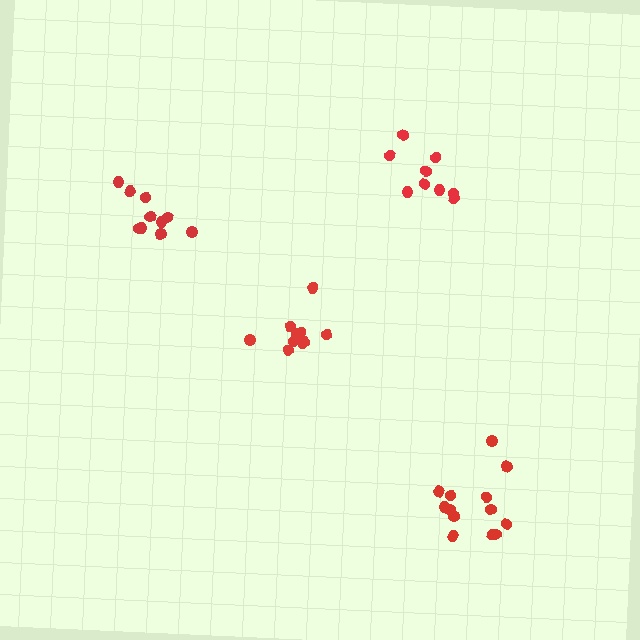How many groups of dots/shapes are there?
There are 4 groups.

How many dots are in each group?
Group 1: 10 dots, Group 2: 13 dots, Group 3: 10 dots, Group 4: 9 dots (42 total).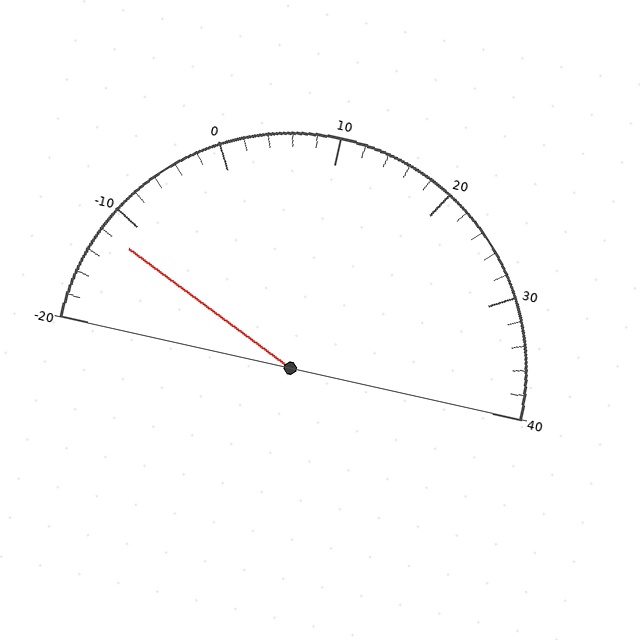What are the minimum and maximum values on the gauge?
The gauge ranges from -20 to 40.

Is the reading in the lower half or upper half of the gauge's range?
The reading is in the lower half of the range (-20 to 40).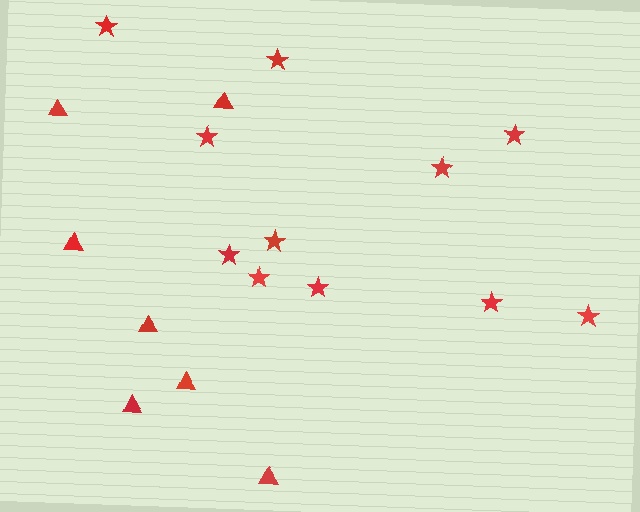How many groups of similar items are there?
There are 2 groups: one group of triangles (7) and one group of stars (11).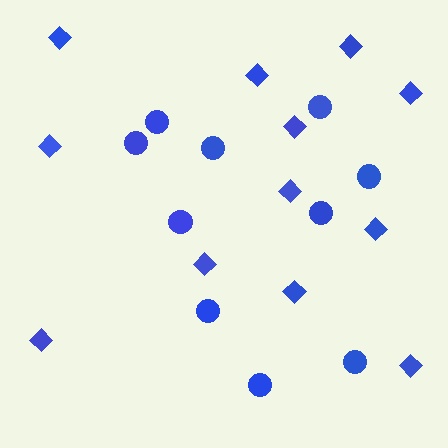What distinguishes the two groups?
There are 2 groups: one group of circles (10) and one group of diamonds (12).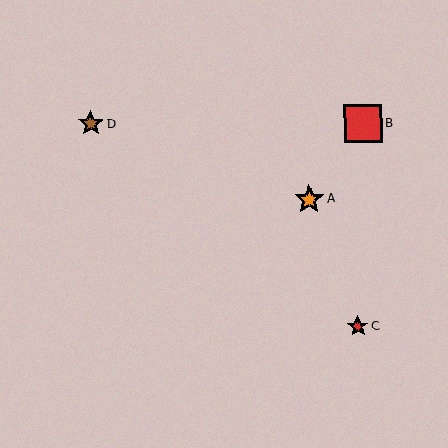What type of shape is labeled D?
Shape D is a brown star.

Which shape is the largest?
The red square (labeled B) is the largest.